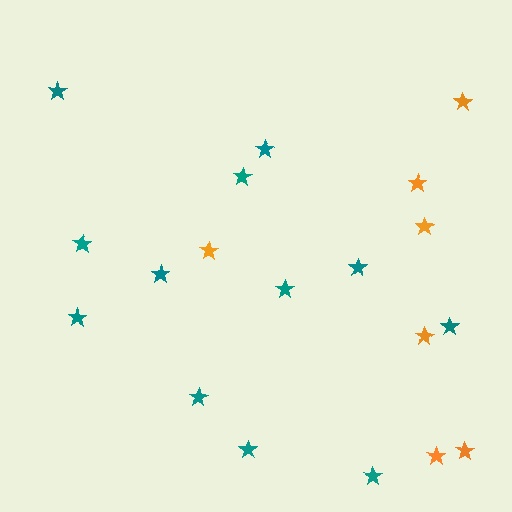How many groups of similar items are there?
There are 2 groups: one group of orange stars (7) and one group of teal stars (12).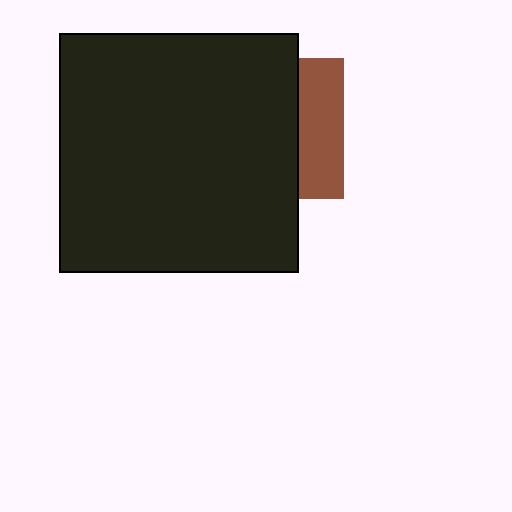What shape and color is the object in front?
The object in front is a black square.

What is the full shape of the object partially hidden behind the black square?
The partially hidden object is a brown square.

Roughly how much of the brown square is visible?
A small part of it is visible (roughly 31%).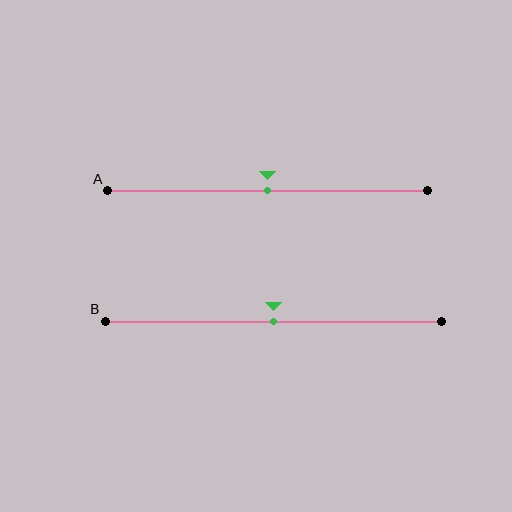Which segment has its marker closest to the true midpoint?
Segment A has its marker closest to the true midpoint.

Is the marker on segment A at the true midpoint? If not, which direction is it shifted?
Yes, the marker on segment A is at the true midpoint.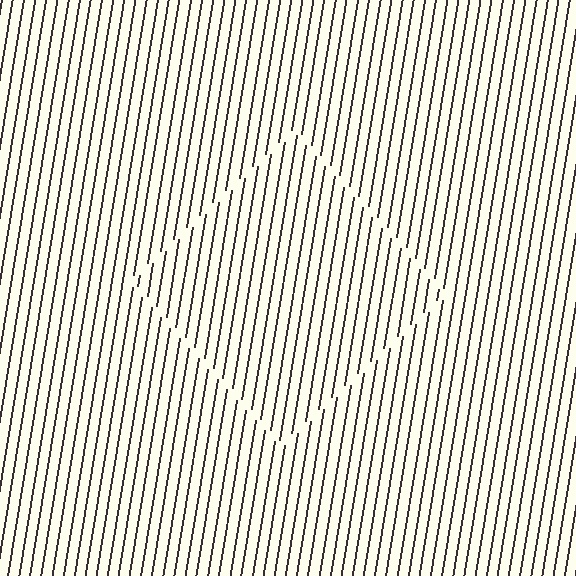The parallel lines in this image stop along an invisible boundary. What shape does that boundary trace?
An illusory square. The interior of the shape contains the same grating, shifted by half a period — the contour is defined by the phase discontinuity where line-ends from the inner and outer gratings abut.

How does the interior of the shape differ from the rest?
The interior of the shape contains the same grating, shifted by half a period — the contour is defined by the phase discontinuity where line-ends from the inner and outer gratings abut.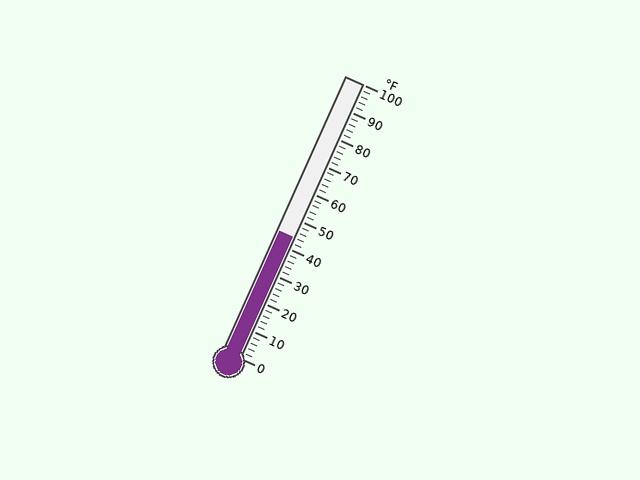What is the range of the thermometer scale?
The thermometer scale ranges from 0°F to 100°F.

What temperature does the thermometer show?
The thermometer shows approximately 44°F.